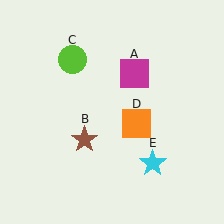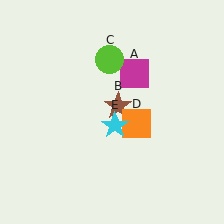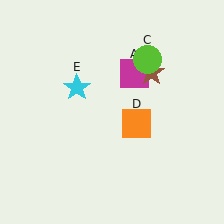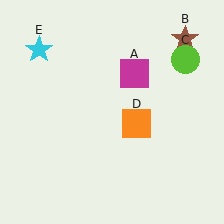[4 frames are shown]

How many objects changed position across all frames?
3 objects changed position: brown star (object B), lime circle (object C), cyan star (object E).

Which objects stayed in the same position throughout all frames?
Magenta square (object A) and orange square (object D) remained stationary.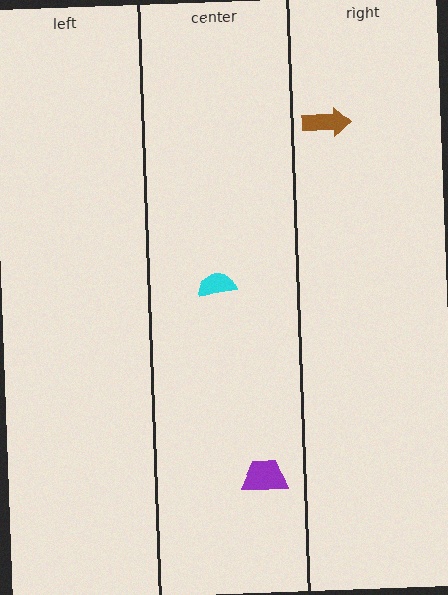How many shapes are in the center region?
2.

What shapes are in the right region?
The brown arrow.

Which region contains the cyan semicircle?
The center region.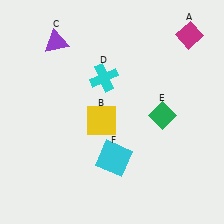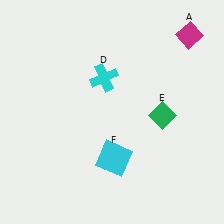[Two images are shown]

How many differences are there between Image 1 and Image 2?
There are 2 differences between the two images.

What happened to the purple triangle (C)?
The purple triangle (C) was removed in Image 2. It was in the top-left area of Image 1.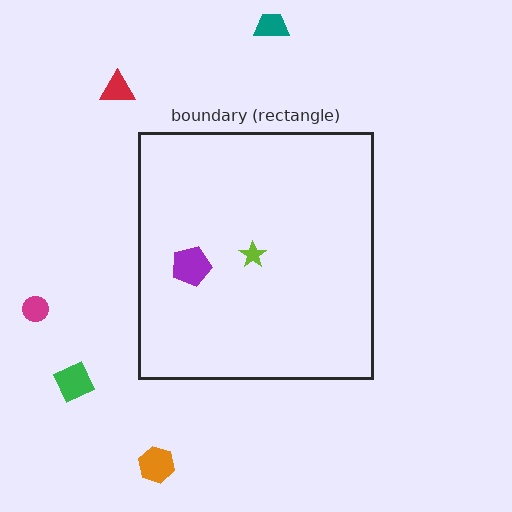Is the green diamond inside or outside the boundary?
Outside.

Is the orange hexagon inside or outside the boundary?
Outside.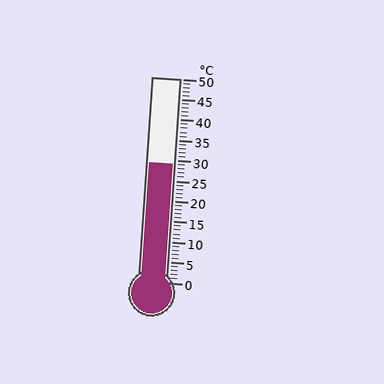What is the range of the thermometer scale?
The thermometer scale ranges from 0°C to 50°C.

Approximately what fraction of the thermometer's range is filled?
The thermometer is filled to approximately 60% of its range.